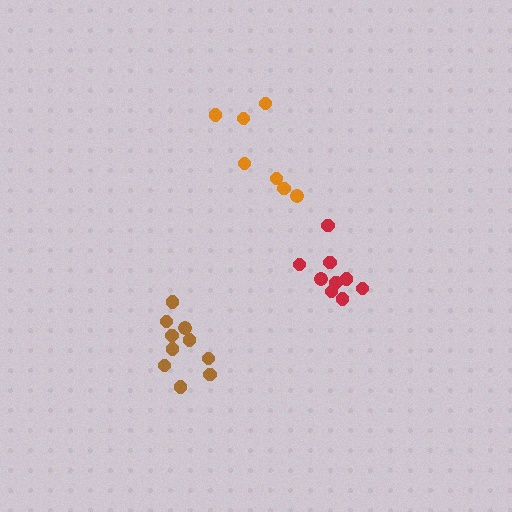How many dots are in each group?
Group 1: 9 dots, Group 2: 10 dots, Group 3: 7 dots (26 total).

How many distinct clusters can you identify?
There are 3 distinct clusters.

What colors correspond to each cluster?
The clusters are colored: red, brown, orange.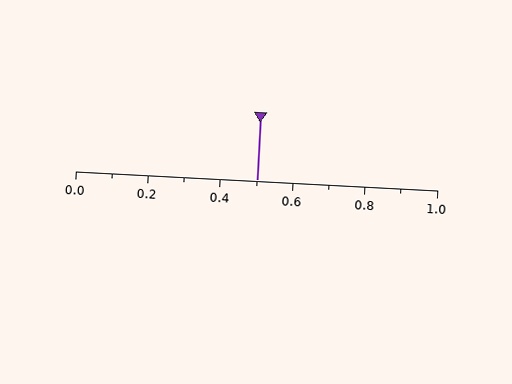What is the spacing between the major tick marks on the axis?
The major ticks are spaced 0.2 apart.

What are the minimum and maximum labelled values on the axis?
The axis runs from 0.0 to 1.0.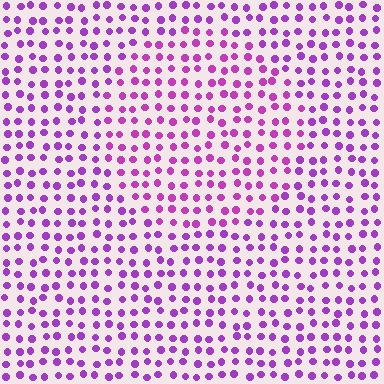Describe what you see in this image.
The image is filled with small purple elements in a uniform arrangement. A circle-shaped region is visible where the elements are tinted to a slightly different hue, forming a subtle color boundary.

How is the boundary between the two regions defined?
The boundary is defined purely by a slight shift in hue (about 20 degrees). Spacing, size, and orientation are identical on both sides.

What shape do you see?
I see a circle.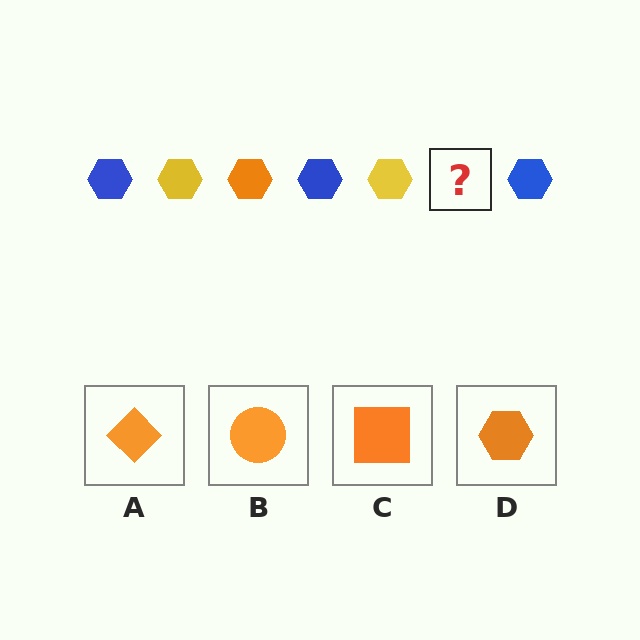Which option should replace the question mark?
Option D.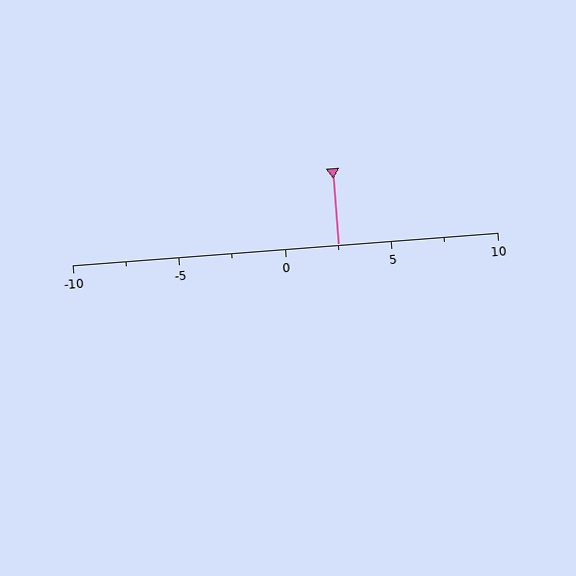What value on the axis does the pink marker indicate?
The marker indicates approximately 2.5.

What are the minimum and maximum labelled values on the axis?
The axis runs from -10 to 10.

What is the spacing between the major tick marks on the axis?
The major ticks are spaced 5 apart.